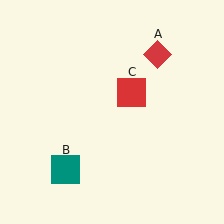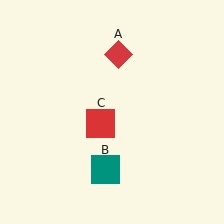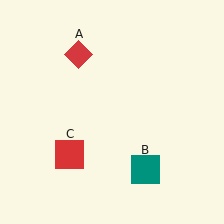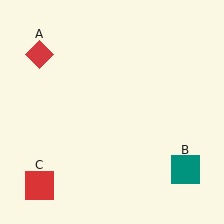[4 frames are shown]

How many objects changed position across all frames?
3 objects changed position: red diamond (object A), teal square (object B), red square (object C).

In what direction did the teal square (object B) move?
The teal square (object B) moved right.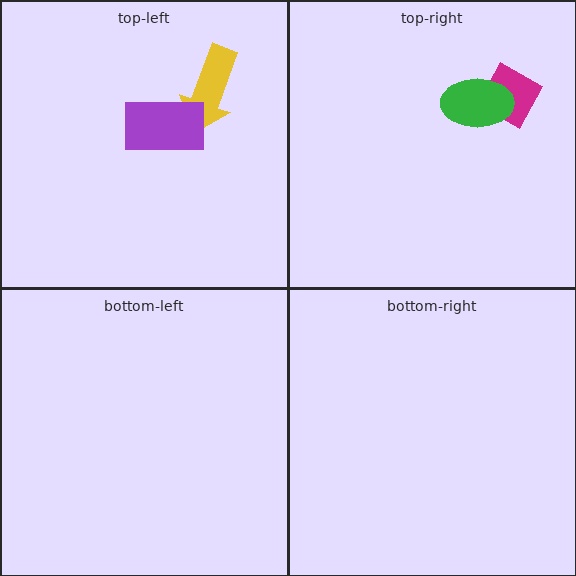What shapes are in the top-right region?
The magenta diamond, the green ellipse.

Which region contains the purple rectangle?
The top-left region.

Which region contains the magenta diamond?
The top-right region.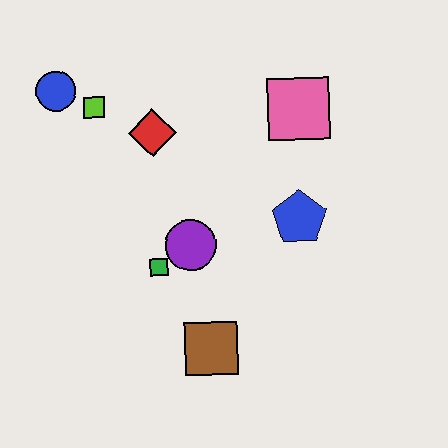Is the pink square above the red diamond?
Yes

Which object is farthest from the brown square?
The blue circle is farthest from the brown square.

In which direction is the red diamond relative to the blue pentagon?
The red diamond is to the left of the blue pentagon.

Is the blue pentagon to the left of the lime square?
No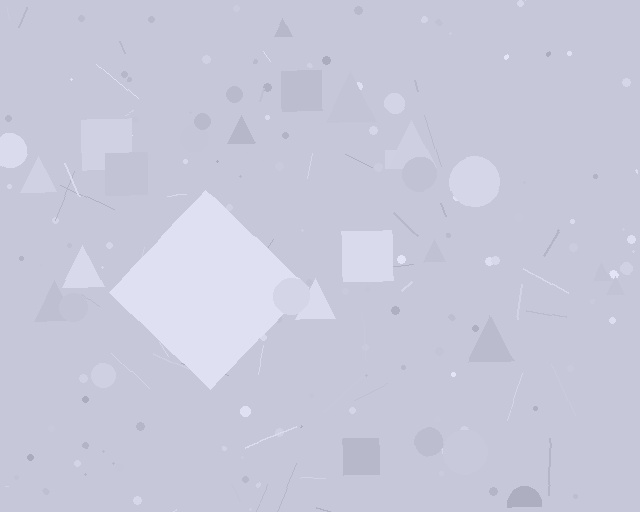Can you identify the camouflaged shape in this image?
The camouflaged shape is a diamond.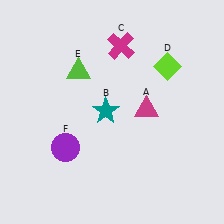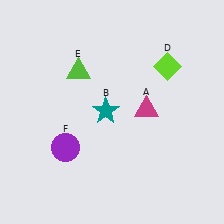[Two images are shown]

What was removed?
The magenta cross (C) was removed in Image 2.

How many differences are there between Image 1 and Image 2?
There is 1 difference between the two images.